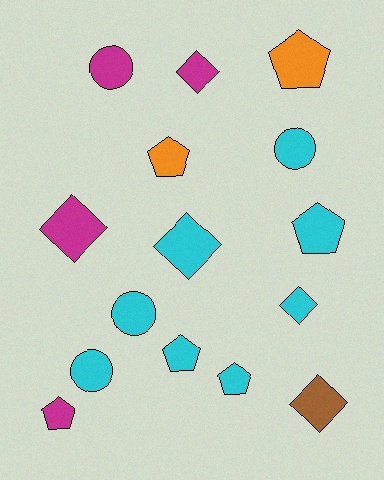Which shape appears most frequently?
Pentagon, with 6 objects.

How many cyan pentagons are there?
There are 3 cyan pentagons.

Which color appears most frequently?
Cyan, with 8 objects.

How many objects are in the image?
There are 15 objects.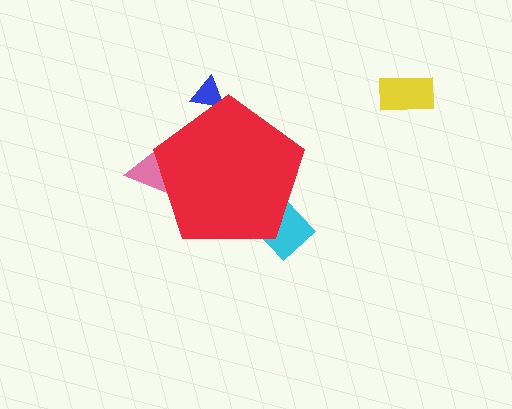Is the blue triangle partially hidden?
Yes, the blue triangle is partially hidden behind the red pentagon.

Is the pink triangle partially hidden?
Yes, the pink triangle is partially hidden behind the red pentagon.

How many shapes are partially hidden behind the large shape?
3 shapes are partially hidden.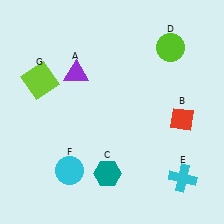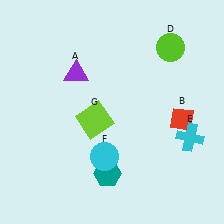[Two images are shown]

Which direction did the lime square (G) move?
The lime square (G) moved right.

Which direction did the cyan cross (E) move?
The cyan cross (E) moved up.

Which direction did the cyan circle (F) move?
The cyan circle (F) moved right.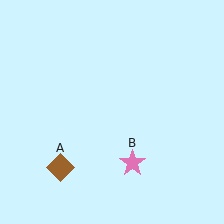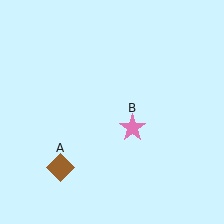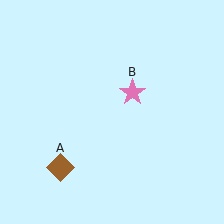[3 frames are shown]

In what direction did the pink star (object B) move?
The pink star (object B) moved up.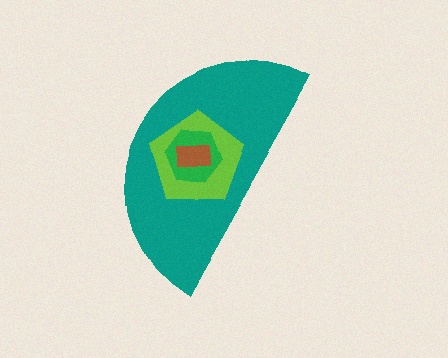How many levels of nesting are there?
4.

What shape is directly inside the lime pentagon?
The green hexagon.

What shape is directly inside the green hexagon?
The brown rectangle.